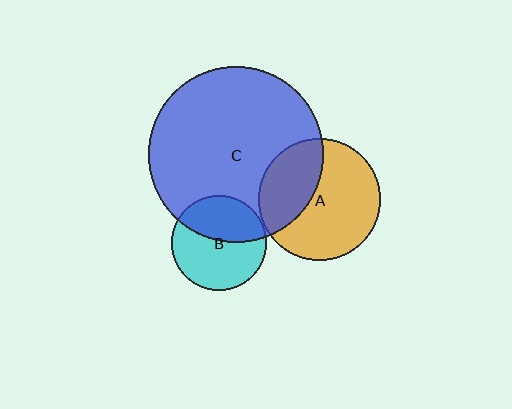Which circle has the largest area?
Circle C (blue).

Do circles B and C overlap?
Yes.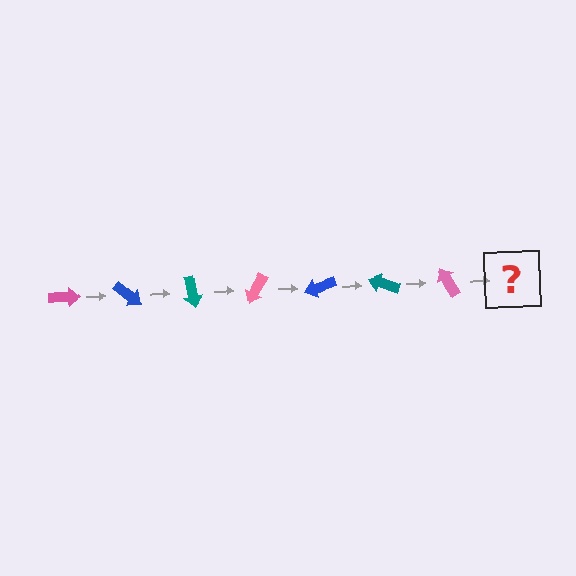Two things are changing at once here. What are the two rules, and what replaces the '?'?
The two rules are that it rotates 40 degrees each step and the color cycles through pink, blue, and teal. The '?' should be a blue arrow, rotated 280 degrees from the start.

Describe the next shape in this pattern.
It should be a blue arrow, rotated 280 degrees from the start.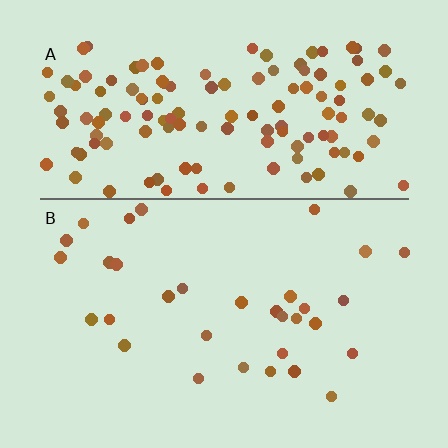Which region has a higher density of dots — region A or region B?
A (the top).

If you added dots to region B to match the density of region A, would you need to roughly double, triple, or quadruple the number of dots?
Approximately quadruple.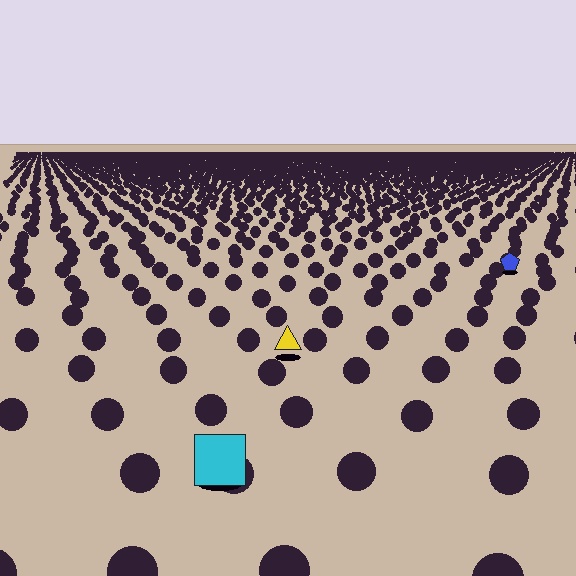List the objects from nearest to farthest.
From nearest to farthest: the cyan square, the yellow triangle, the blue pentagon.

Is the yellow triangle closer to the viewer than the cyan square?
No. The cyan square is closer — you can tell from the texture gradient: the ground texture is coarser near it.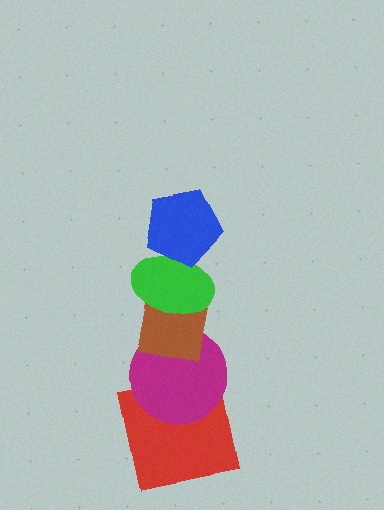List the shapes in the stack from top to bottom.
From top to bottom: the blue pentagon, the green ellipse, the brown square, the magenta circle, the red square.